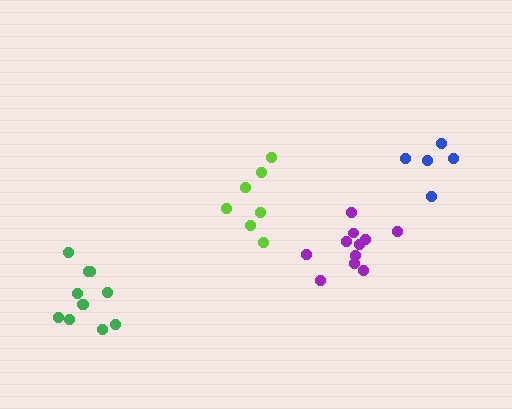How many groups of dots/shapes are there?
There are 4 groups.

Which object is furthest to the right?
The blue cluster is rightmost.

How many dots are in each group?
Group 1: 5 dots, Group 2: 7 dots, Group 3: 11 dots, Group 4: 11 dots (34 total).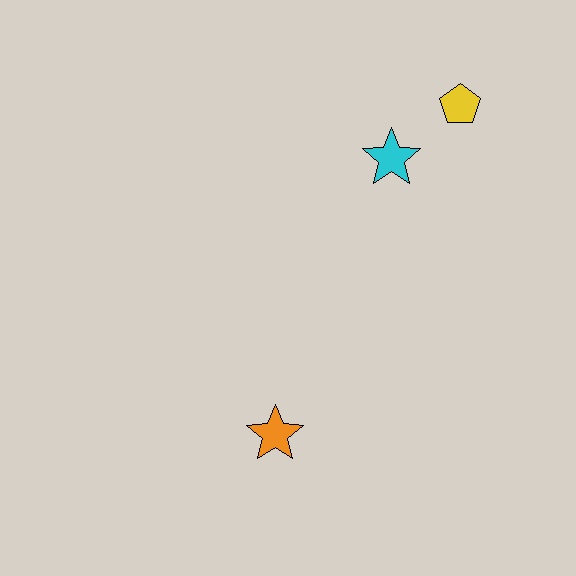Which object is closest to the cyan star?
The yellow pentagon is closest to the cyan star.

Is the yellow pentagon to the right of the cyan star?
Yes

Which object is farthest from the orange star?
The yellow pentagon is farthest from the orange star.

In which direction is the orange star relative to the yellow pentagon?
The orange star is below the yellow pentagon.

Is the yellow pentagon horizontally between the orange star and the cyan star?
No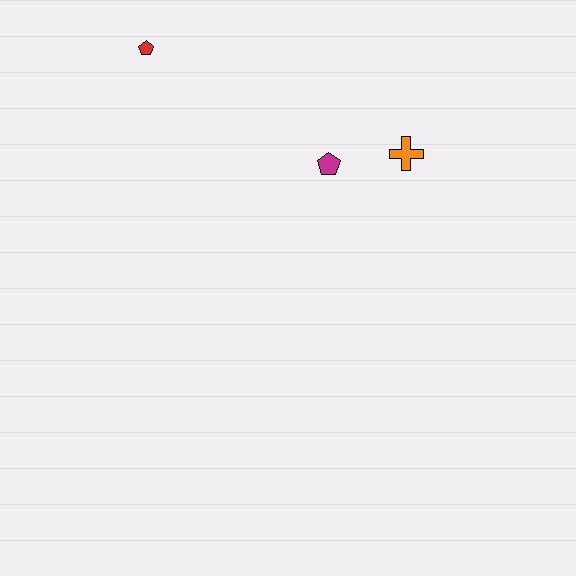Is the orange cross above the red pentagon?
No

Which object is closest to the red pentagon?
The magenta pentagon is closest to the red pentagon.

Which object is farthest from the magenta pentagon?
The red pentagon is farthest from the magenta pentagon.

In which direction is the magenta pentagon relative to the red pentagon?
The magenta pentagon is to the right of the red pentagon.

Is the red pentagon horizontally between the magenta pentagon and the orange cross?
No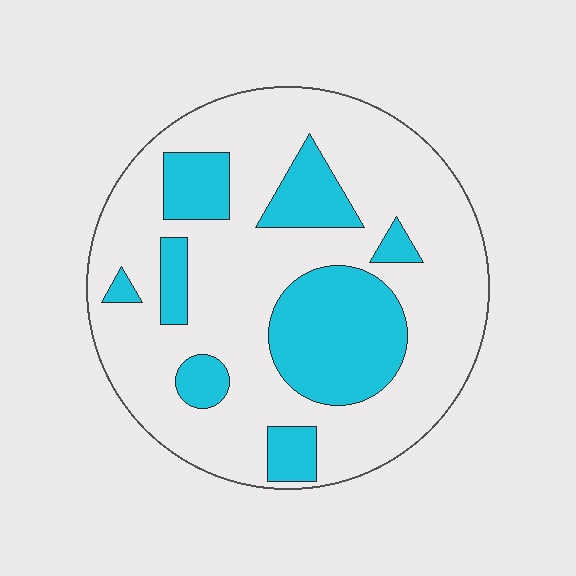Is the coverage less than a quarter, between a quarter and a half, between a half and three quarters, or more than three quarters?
Between a quarter and a half.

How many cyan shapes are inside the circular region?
8.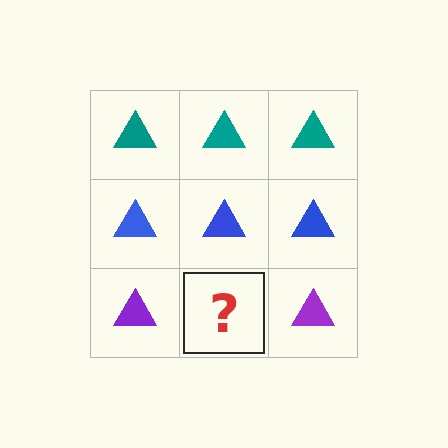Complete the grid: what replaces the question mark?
The question mark should be replaced with a purple triangle.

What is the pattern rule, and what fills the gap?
The rule is that each row has a consistent color. The gap should be filled with a purple triangle.